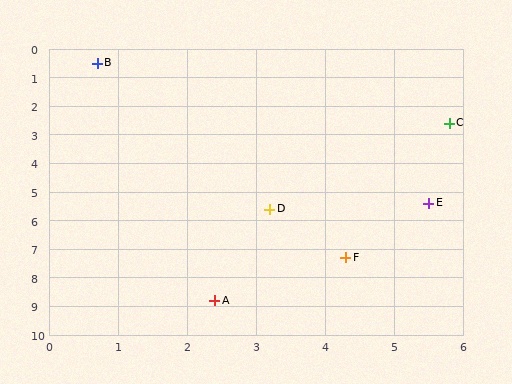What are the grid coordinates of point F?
Point F is at approximately (4.3, 7.3).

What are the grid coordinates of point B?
Point B is at approximately (0.7, 0.5).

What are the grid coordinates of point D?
Point D is at approximately (3.2, 5.6).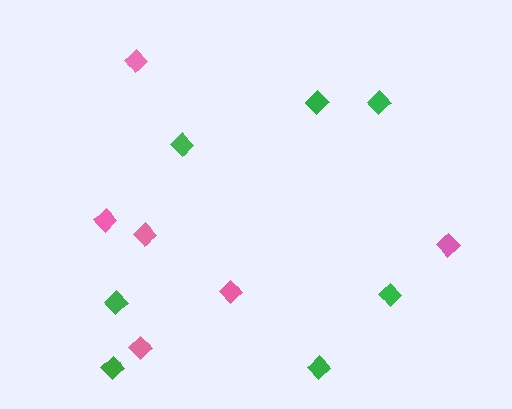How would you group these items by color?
There are 2 groups: one group of green diamonds (7) and one group of pink diamonds (6).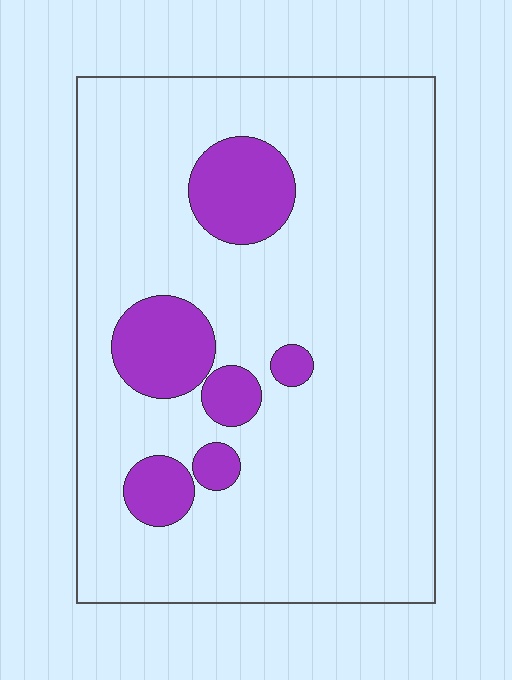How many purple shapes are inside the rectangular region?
6.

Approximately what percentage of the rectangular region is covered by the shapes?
Approximately 15%.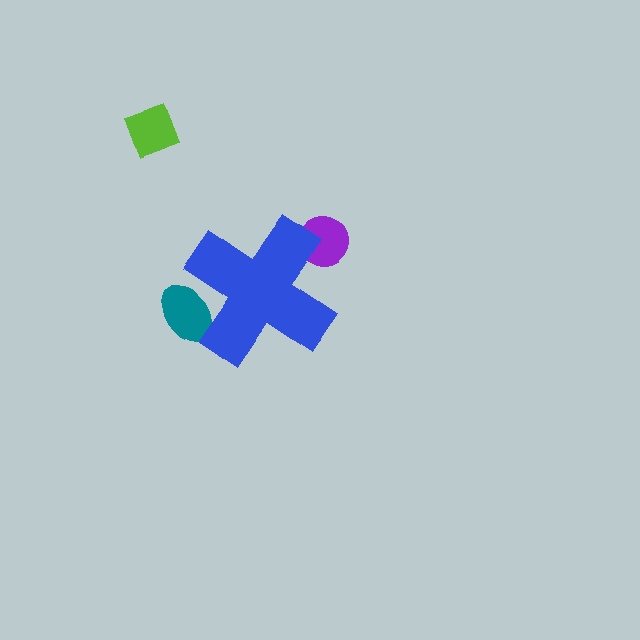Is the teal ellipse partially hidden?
Yes, the teal ellipse is partially hidden behind the blue cross.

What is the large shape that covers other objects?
A blue cross.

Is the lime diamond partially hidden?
No, the lime diamond is fully visible.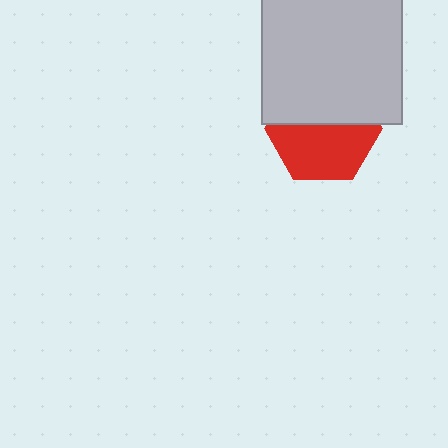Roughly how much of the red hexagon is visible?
About half of it is visible (roughly 53%).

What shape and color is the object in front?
The object in front is a light gray square.